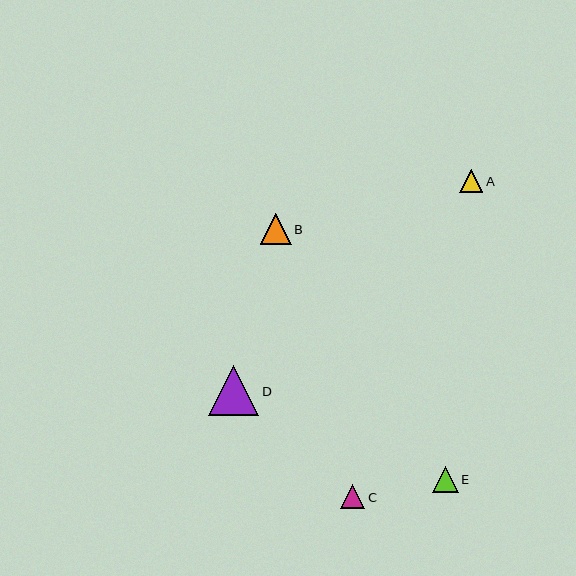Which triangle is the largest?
Triangle D is the largest with a size of approximately 50 pixels.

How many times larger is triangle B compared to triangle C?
Triangle B is approximately 1.3 times the size of triangle C.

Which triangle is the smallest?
Triangle A is the smallest with a size of approximately 23 pixels.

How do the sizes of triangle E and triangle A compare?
Triangle E and triangle A are approximately the same size.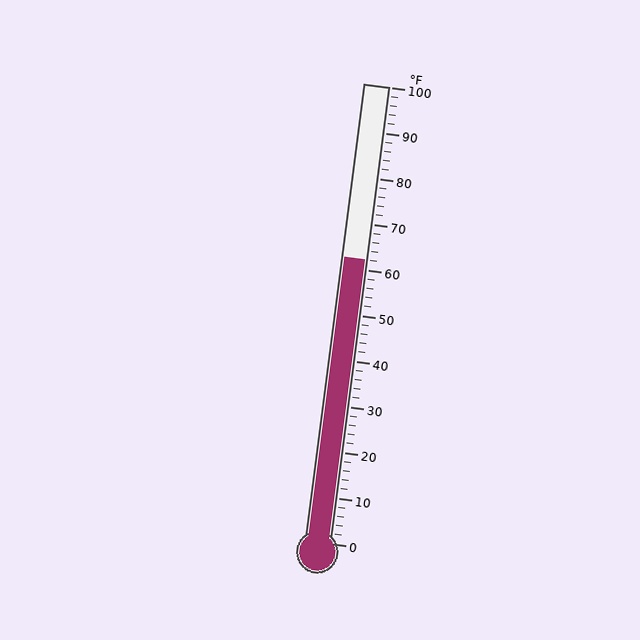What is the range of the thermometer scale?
The thermometer scale ranges from 0°F to 100°F.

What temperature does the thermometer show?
The thermometer shows approximately 62°F.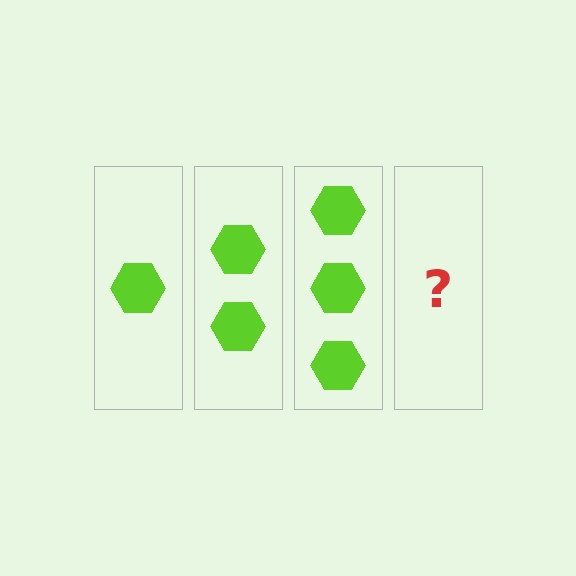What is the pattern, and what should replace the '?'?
The pattern is that each step adds one more hexagon. The '?' should be 4 hexagons.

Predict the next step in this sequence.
The next step is 4 hexagons.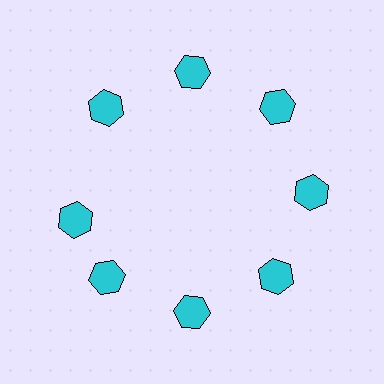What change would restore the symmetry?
The symmetry would be restored by rotating it back into even spacing with its neighbors so that all 8 hexagons sit at equal angles and equal distance from the center.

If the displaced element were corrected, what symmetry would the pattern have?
It would have 8-fold rotational symmetry — the pattern would map onto itself every 45 degrees.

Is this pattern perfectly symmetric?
No. The 8 cyan hexagons are arranged in a ring, but one element near the 9 o'clock position is rotated out of alignment along the ring, breaking the 8-fold rotational symmetry.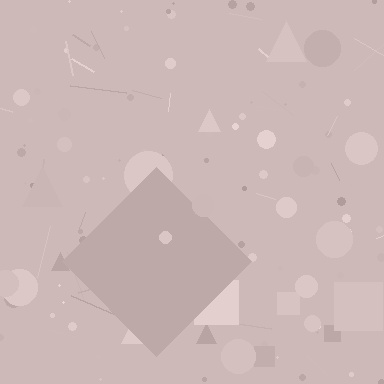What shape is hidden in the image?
A diamond is hidden in the image.